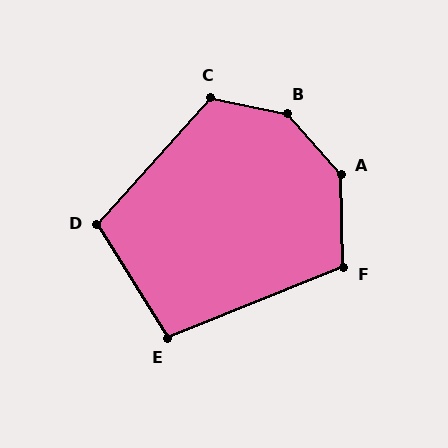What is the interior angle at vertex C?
Approximately 120 degrees (obtuse).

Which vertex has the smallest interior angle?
E, at approximately 100 degrees.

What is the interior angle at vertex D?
Approximately 106 degrees (obtuse).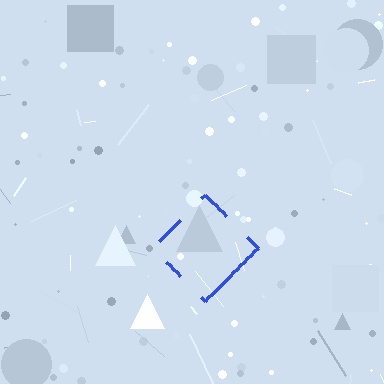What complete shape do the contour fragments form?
The contour fragments form a diamond.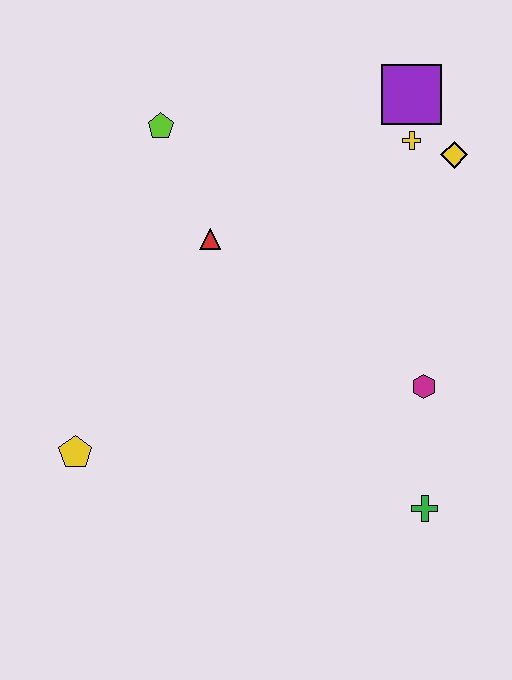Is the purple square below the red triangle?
No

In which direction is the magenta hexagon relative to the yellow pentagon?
The magenta hexagon is to the right of the yellow pentagon.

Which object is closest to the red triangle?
The lime pentagon is closest to the red triangle.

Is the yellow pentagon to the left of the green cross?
Yes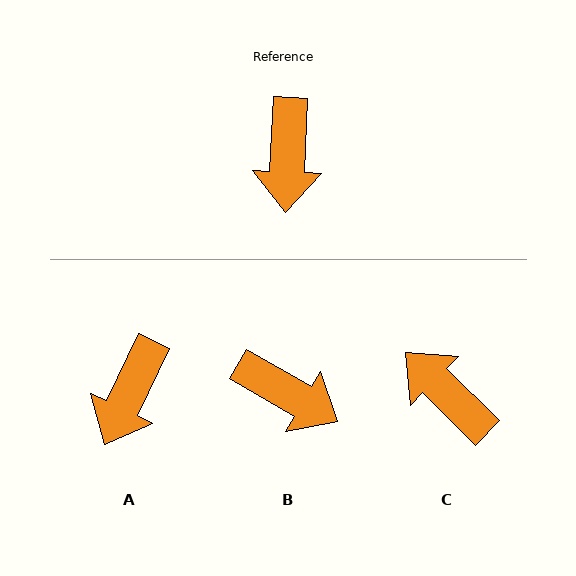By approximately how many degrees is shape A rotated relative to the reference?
Approximately 23 degrees clockwise.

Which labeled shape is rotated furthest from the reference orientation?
C, about 132 degrees away.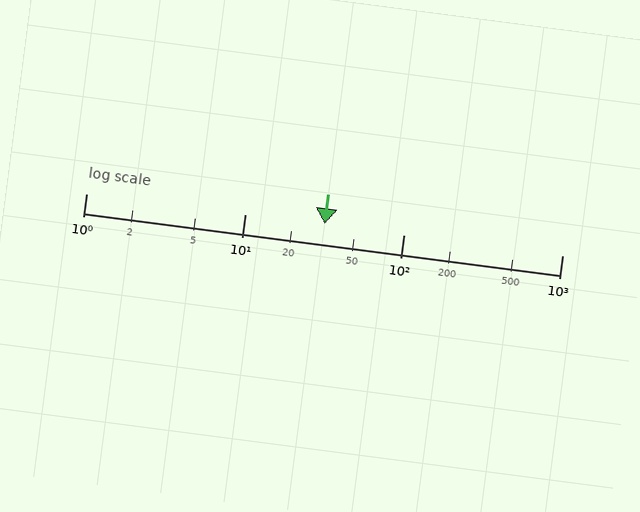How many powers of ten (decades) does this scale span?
The scale spans 3 decades, from 1 to 1000.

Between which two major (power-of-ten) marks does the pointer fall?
The pointer is between 10 and 100.